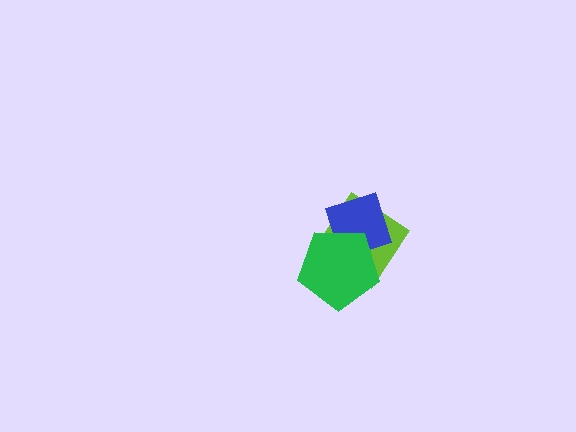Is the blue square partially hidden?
Yes, it is partially covered by another shape.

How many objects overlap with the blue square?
2 objects overlap with the blue square.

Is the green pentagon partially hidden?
No, no other shape covers it.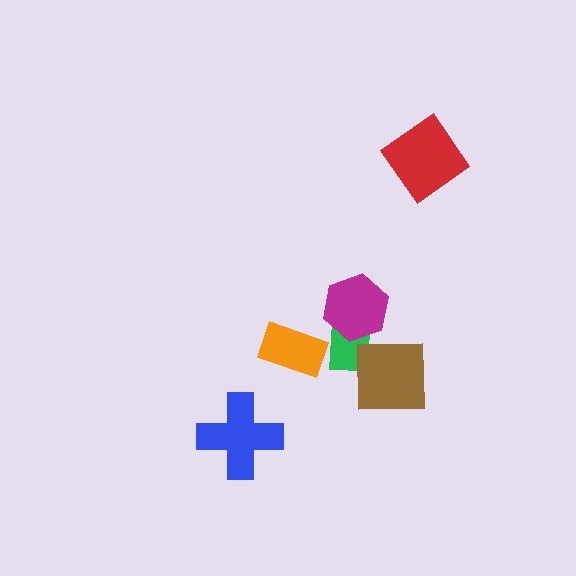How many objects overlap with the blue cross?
0 objects overlap with the blue cross.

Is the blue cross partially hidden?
No, no other shape covers it.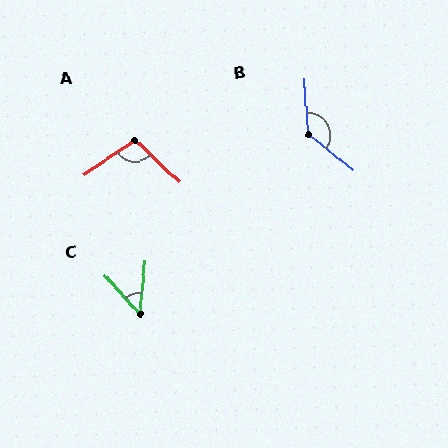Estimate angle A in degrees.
Approximately 102 degrees.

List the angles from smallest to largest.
C (49°), A (102°), B (132°).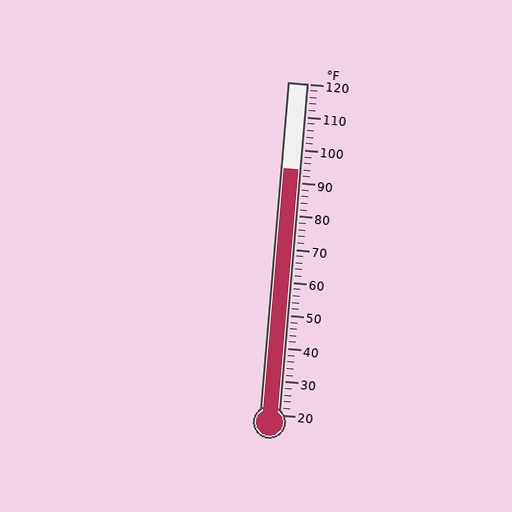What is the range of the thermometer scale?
The thermometer scale ranges from 20°F to 120°F.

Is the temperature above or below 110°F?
The temperature is below 110°F.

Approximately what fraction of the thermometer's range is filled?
The thermometer is filled to approximately 75% of its range.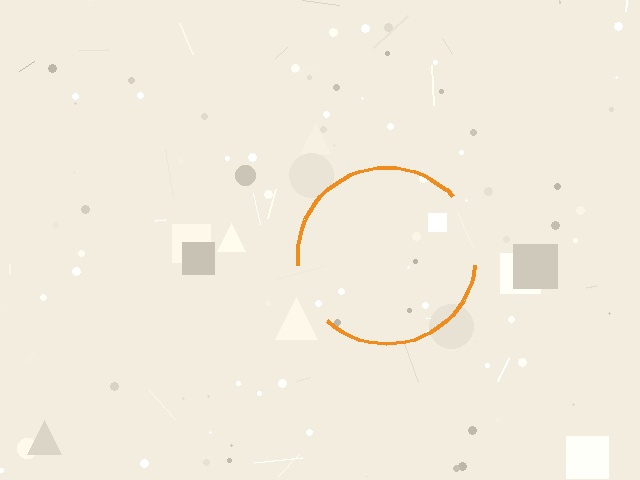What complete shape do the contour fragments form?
The contour fragments form a circle.